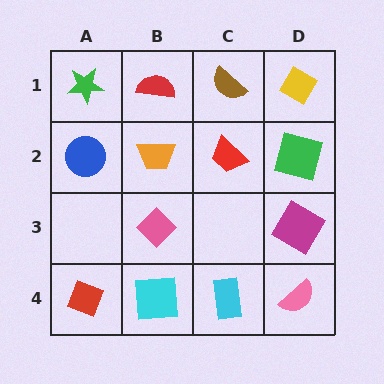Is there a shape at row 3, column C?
No, that cell is empty.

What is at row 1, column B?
A red semicircle.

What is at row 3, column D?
A magenta diamond.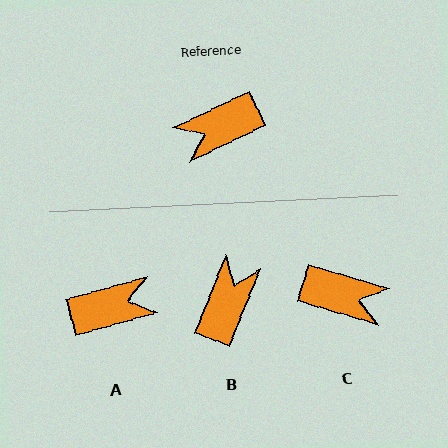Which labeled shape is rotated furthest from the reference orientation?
A, about 169 degrees away.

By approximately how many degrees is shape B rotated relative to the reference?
Approximately 138 degrees clockwise.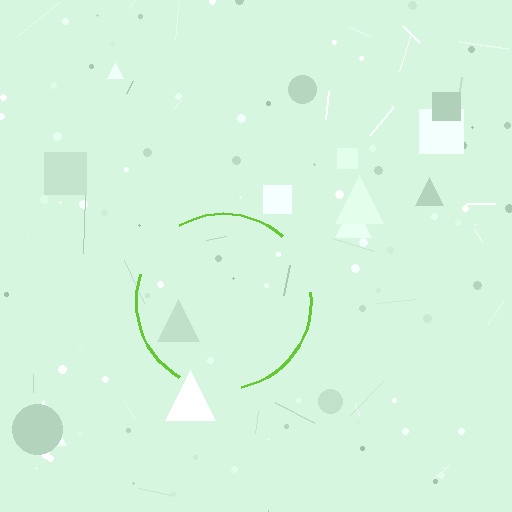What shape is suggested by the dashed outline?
The dashed outline suggests a circle.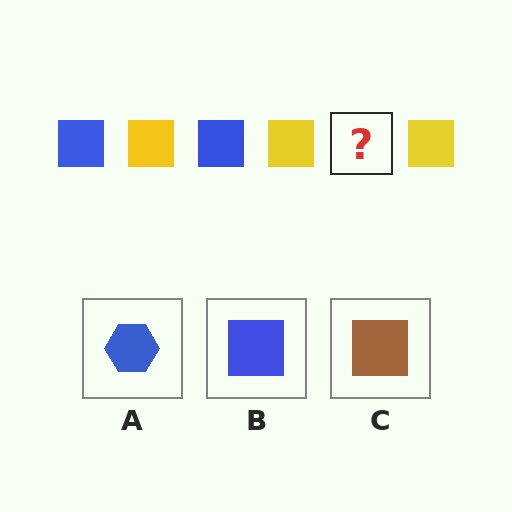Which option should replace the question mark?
Option B.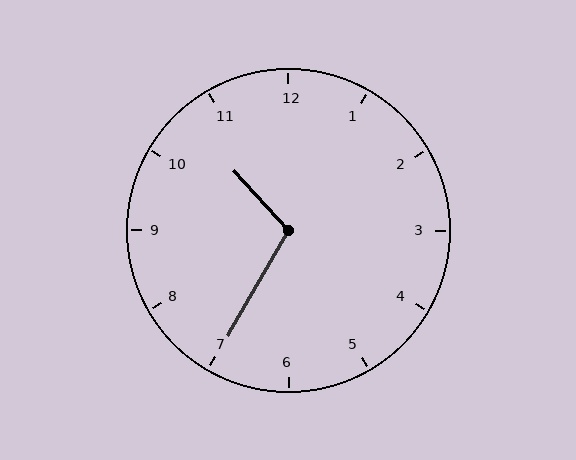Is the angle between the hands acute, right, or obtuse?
It is obtuse.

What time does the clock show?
10:35.